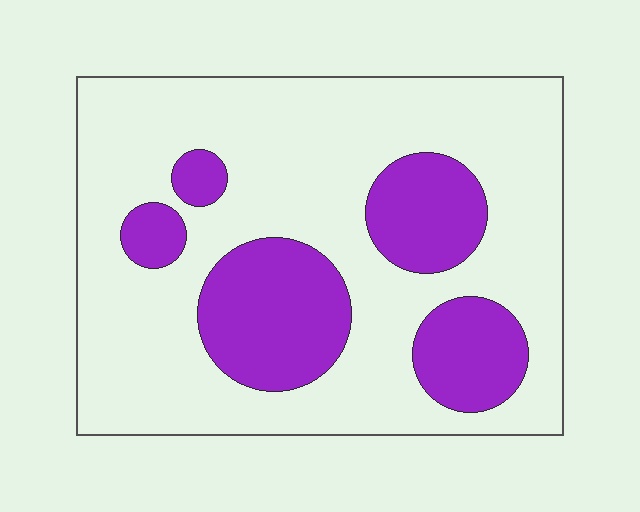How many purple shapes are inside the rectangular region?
5.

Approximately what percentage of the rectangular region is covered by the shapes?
Approximately 25%.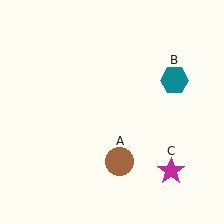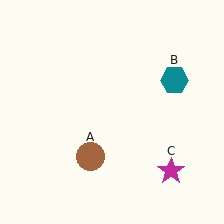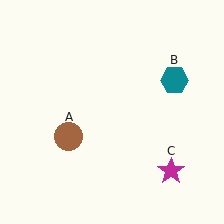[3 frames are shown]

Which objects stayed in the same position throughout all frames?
Teal hexagon (object B) and magenta star (object C) remained stationary.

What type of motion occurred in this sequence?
The brown circle (object A) rotated clockwise around the center of the scene.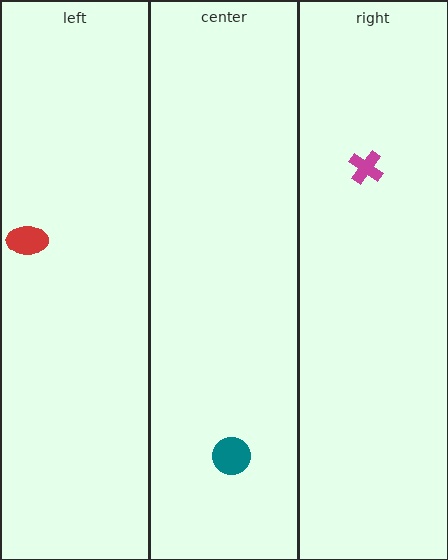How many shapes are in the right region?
1.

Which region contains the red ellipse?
The left region.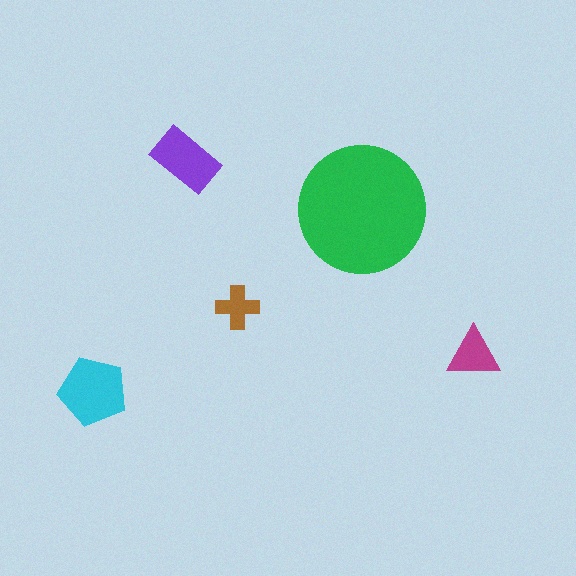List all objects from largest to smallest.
The green circle, the cyan pentagon, the purple rectangle, the magenta triangle, the brown cross.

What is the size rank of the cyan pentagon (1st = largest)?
2nd.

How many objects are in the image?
There are 5 objects in the image.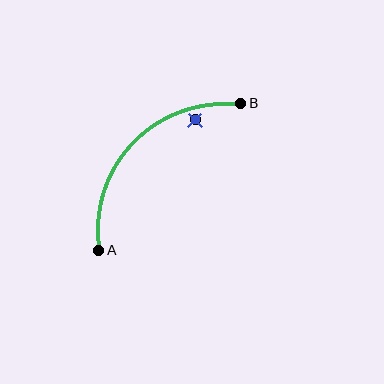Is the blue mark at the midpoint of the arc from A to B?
No — the blue mark does not lie on the arc at all. It sits slightly inside the curve.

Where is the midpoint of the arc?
The arc midpoint is the point on the curve farthest from the straight line joining A and B. It sits above and to the left of that line.